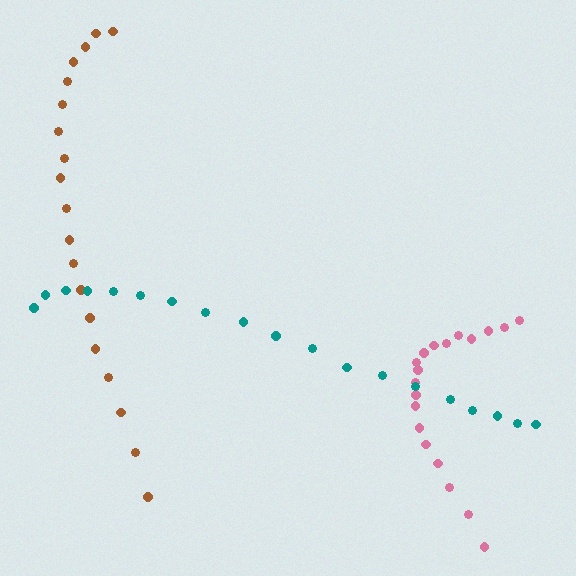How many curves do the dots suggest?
There are 3 distinct paths.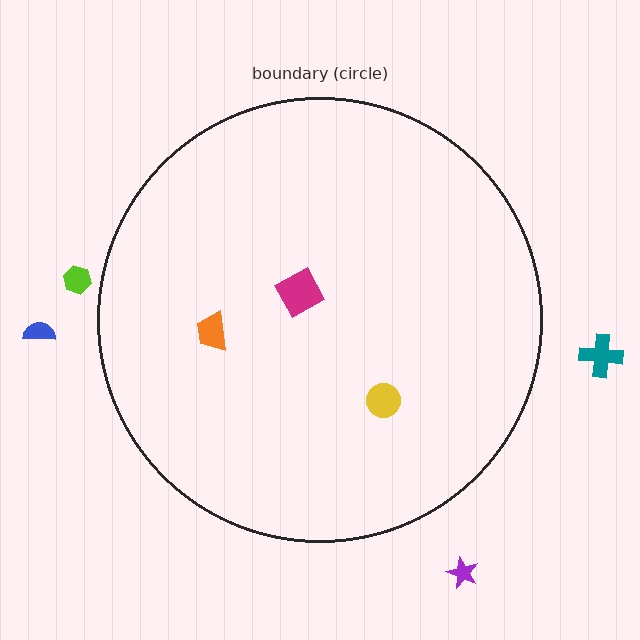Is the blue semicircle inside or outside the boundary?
Outside.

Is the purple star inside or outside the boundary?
Outside.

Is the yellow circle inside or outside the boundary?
Inside.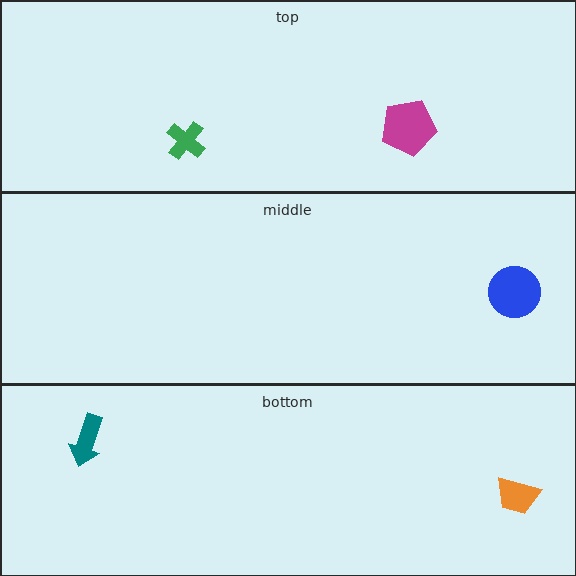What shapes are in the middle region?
The blue circle.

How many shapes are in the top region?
2.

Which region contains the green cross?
The top region.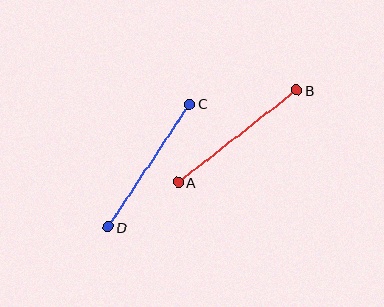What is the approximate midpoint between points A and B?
The midpoint is at approximately (237, 136) pixels.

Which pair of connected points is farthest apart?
Points A and B are farthest apart.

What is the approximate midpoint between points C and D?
The midpoint is at approximately (149, 166) pixels.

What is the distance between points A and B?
The distance is approximately 150 pixels.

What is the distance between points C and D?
The distance is approximately 147 pixels.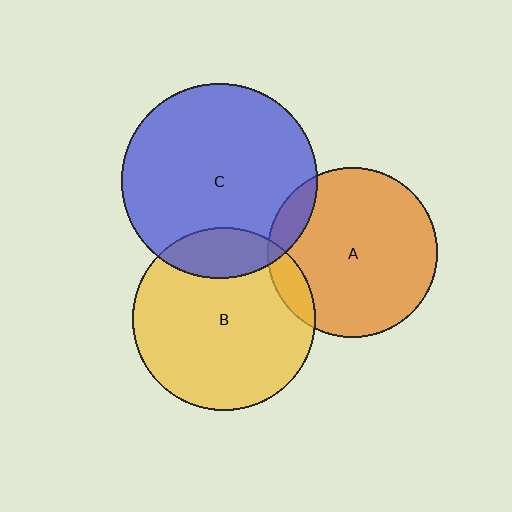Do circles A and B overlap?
Yes.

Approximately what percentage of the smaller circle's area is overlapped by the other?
Approximately 10%.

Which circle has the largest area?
Circle C (blue).